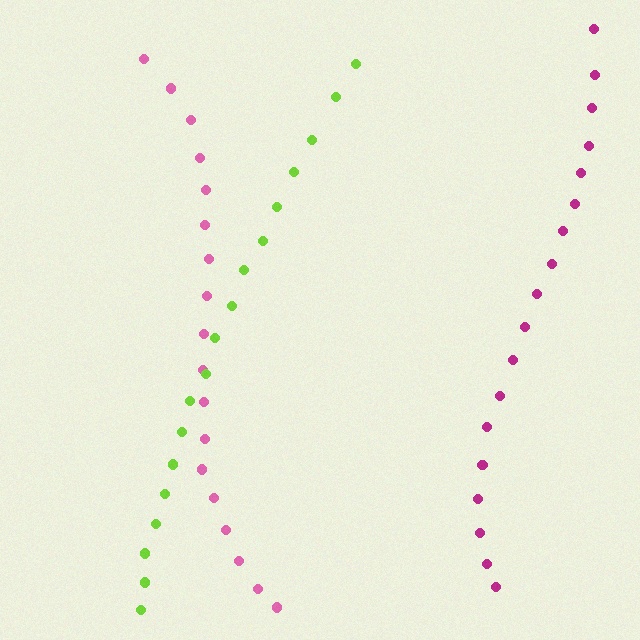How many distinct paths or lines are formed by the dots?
There are 3 distinct paths.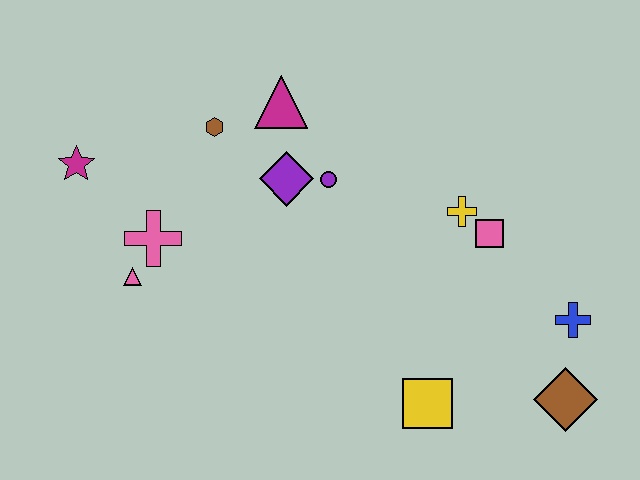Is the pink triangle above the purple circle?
No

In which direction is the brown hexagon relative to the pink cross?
The brown hexagon is above the pink cross.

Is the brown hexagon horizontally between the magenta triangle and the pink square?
No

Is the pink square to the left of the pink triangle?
No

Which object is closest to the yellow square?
The brown diamond is closest to the yellow square.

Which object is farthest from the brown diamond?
The magenta star is farthest from the brown diamond.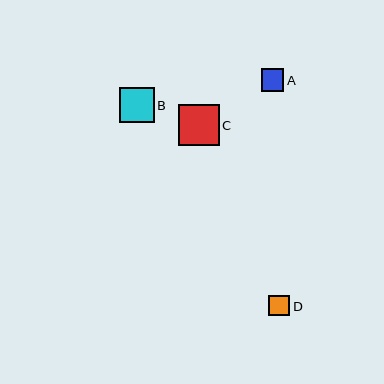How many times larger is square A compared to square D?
Square A is approximately 1.1 times the size of square D.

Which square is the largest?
Square C is the largest with a size of approximately 40 pixels.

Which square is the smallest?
Square D is the smallest with a size of approximately 21 pixels.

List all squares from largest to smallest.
From largest to smallest: C, B, A, D.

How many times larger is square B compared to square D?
Square B is approximately 1.7 times the size of square D.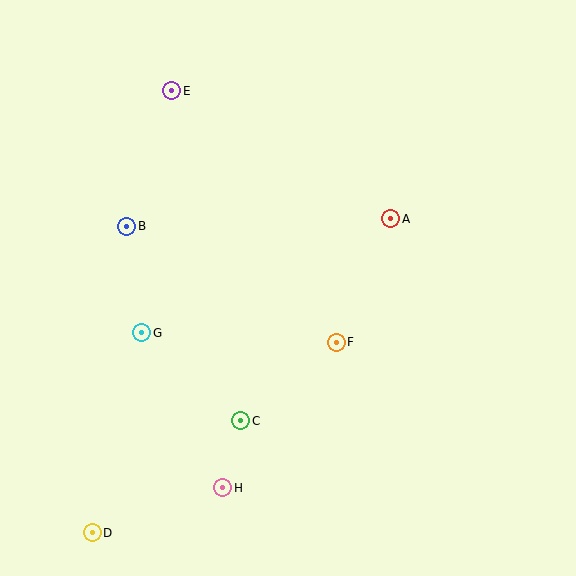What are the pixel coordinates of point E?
Point E is at (172, 91).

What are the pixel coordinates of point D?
Point D is at (92, 533).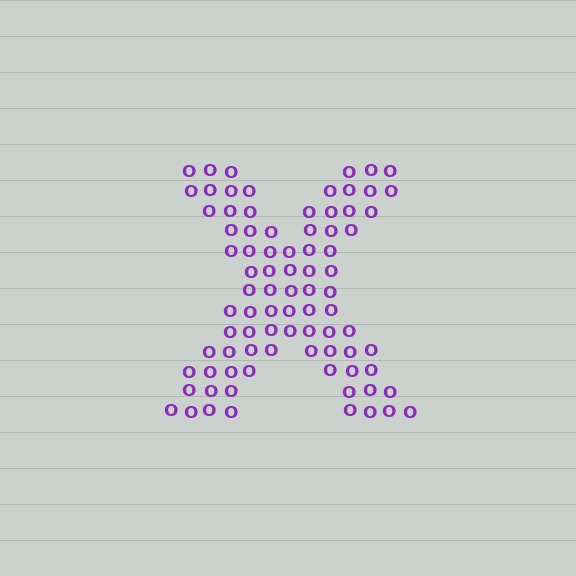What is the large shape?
The large shape is the letter X.